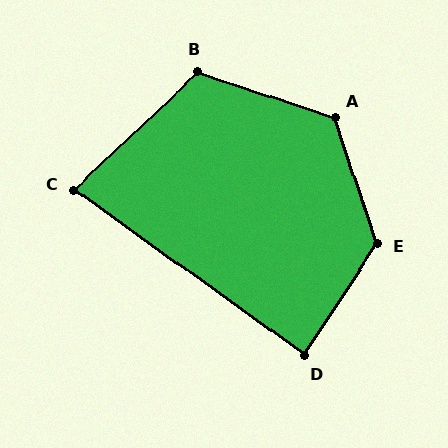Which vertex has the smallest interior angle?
C, at approximately 79 degrees.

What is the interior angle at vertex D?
Approximately 87 degrees (approximately right).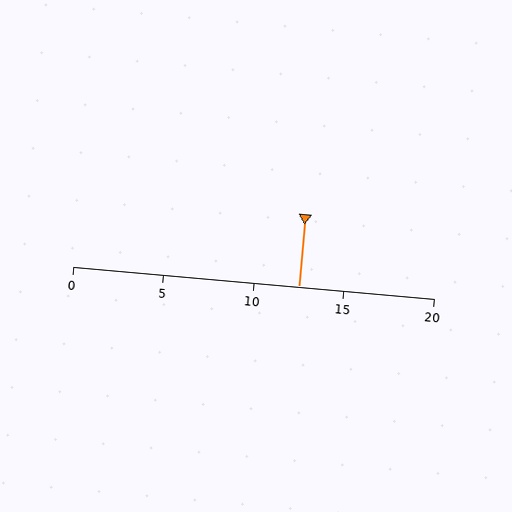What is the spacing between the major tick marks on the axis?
The major ticks are spaced 5 apart.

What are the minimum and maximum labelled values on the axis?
The axis runs from 0 to 20.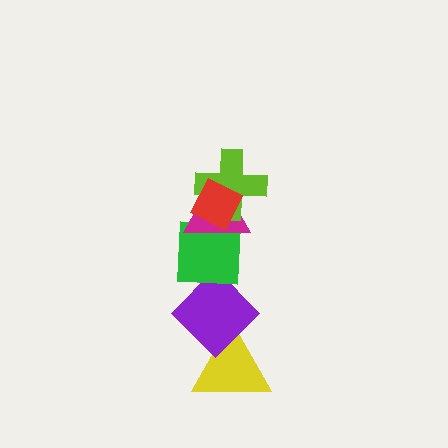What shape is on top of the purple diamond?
The green square is on top of the purple diamond.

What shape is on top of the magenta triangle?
The lime cross is on top of the magenta triangle.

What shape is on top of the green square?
The magenta triangle is on top of the green square.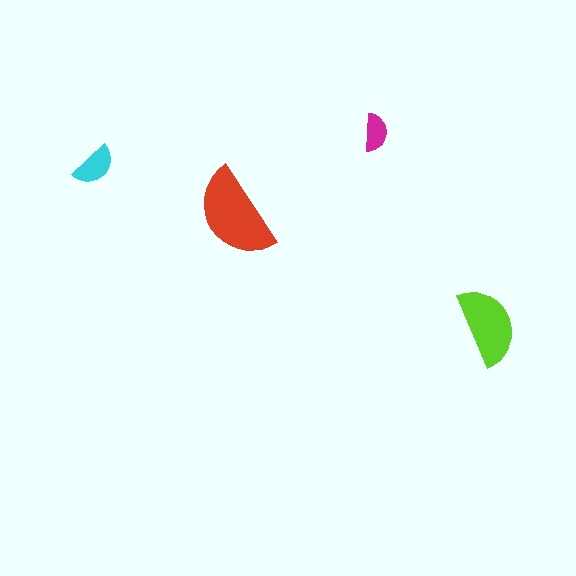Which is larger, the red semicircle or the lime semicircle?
The red one.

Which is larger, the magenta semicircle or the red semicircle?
The red one.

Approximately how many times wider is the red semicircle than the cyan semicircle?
About 2 times wider.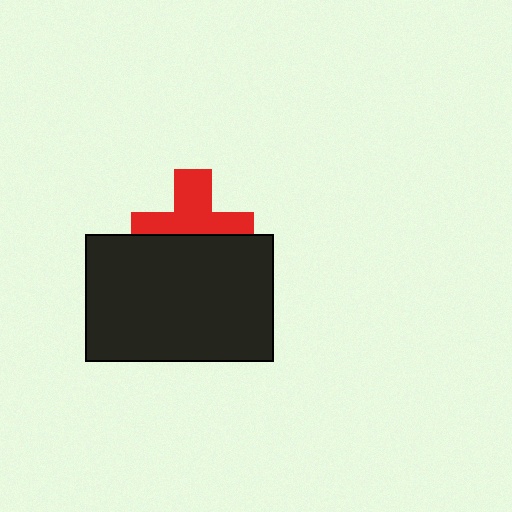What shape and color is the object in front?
The object in front is a black rectangle.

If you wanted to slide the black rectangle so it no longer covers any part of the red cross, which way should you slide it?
Slide it down — that is the most direct way to separate the two shapes.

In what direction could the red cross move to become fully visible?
The red cross could move up. That would shift it out from behind the black rectangle entirely.